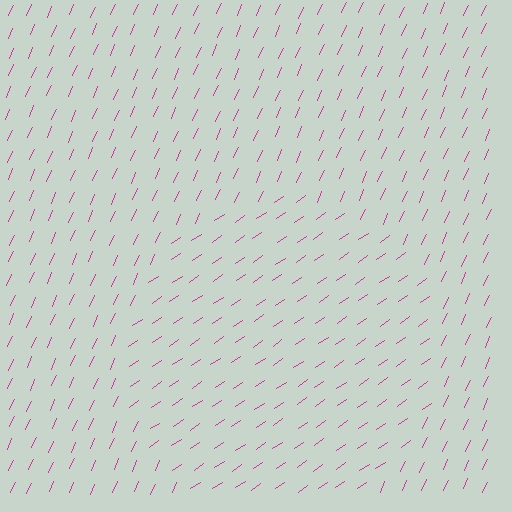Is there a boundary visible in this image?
Yes, there is a texture boundary formed by a change in line orientation.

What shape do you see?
I see a circle.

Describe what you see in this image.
The image is filled with small magenta line segments. A circle region in the image has lines oriented differently from the surrounding lines, creating a visible texture boundary.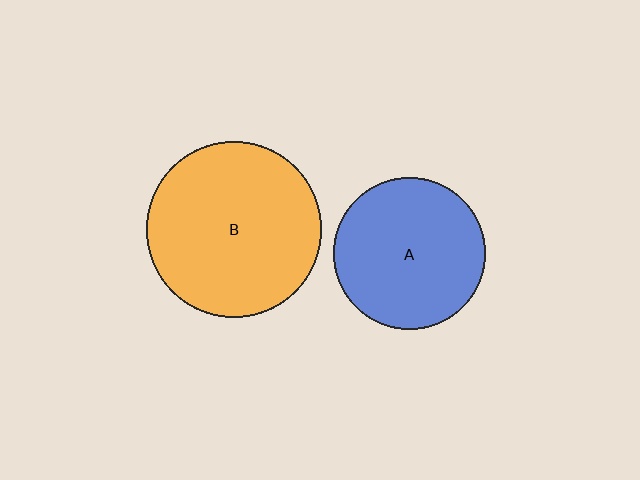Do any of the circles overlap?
No, none of the circles overlap.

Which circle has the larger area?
Circle B (orange).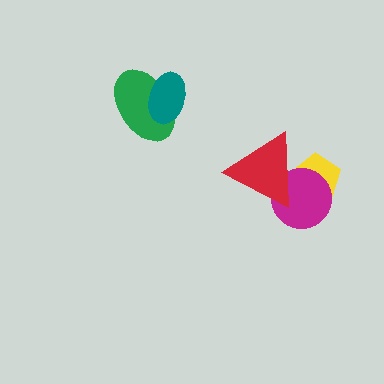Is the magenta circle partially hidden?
Yes, it is partially covered by another shape.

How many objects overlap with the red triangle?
2 objects overlap with the red triangle.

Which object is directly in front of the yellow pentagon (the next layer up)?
The magenta circle is directly in front of the yellow pentagon.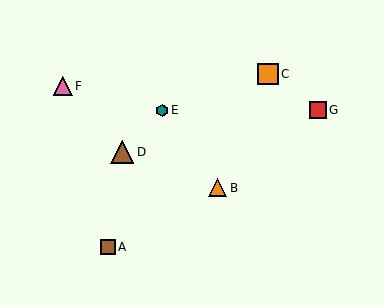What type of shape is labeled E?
Shape E is a teal hexagon.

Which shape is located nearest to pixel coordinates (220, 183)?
The orange triangle (labeled B) at (218, 188) is nearest to that location.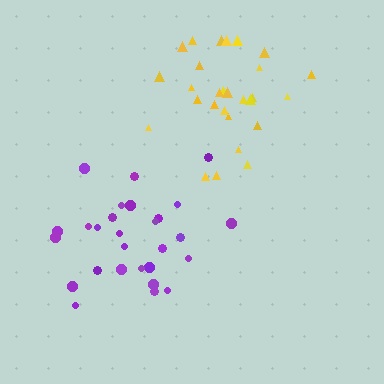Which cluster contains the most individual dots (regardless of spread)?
Yellow (28).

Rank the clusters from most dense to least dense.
yellow, purple.